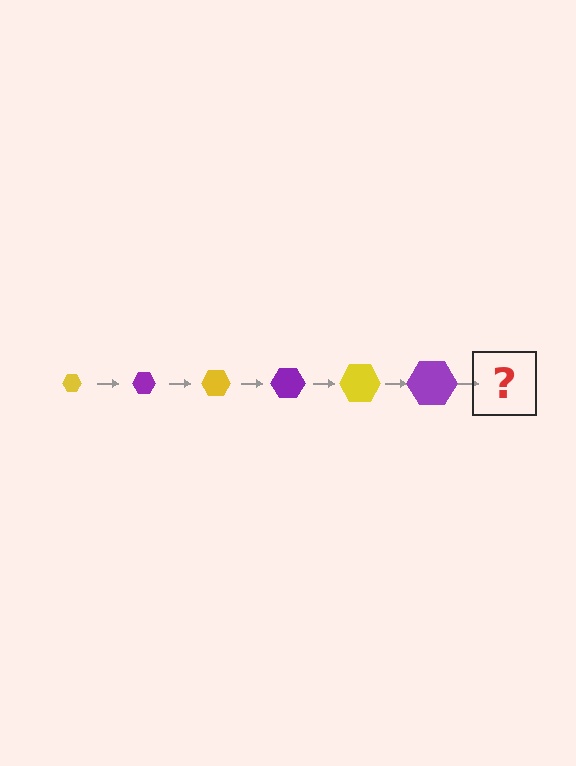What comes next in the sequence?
The next element should be a yellow hexagon, larger than the previous one.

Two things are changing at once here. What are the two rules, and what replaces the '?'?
The two rules are that the hexagon grows larger each step and the color cycles through yellow and purple. The '?' should be a yellow hexagon, larger than the previous one.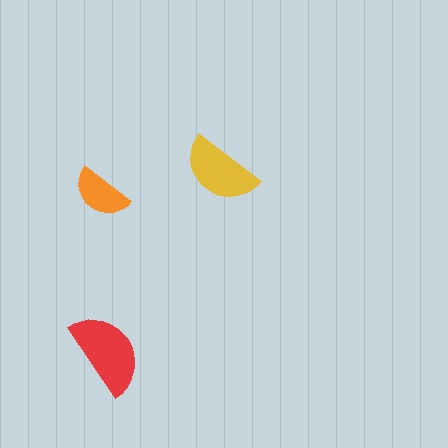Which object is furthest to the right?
The yellow semicircle is rightmost.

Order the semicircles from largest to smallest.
the red one, the yellow one, the orange one.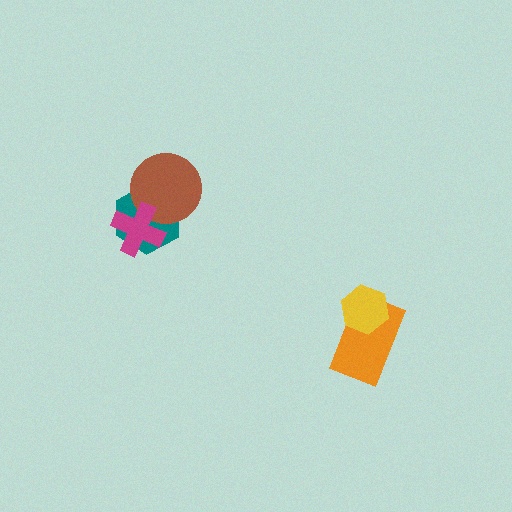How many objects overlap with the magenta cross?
2 objects overlap with the magenta cross.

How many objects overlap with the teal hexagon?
2 objects overlap with the teal hexagon.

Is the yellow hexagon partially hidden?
No, no other shape covers it.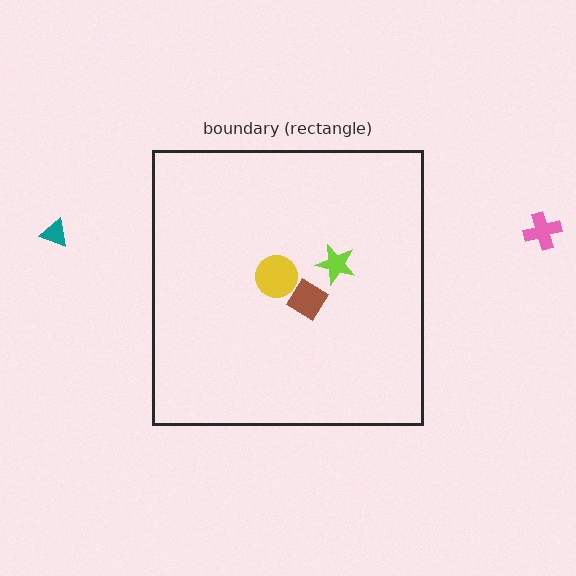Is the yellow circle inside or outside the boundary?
Inside.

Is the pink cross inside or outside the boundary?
Outside.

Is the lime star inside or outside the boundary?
Inside.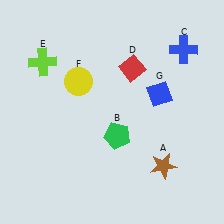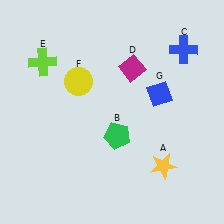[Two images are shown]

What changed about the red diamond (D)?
In Image 1, D is red. In Image 2, it changed to magenta.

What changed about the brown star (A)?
In Image 1, A is brown. In Image 2, it changed to yellow.